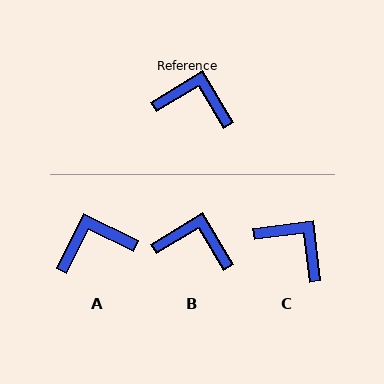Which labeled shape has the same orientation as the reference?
B.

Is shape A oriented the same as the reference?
No, it is off by about 32 degrees.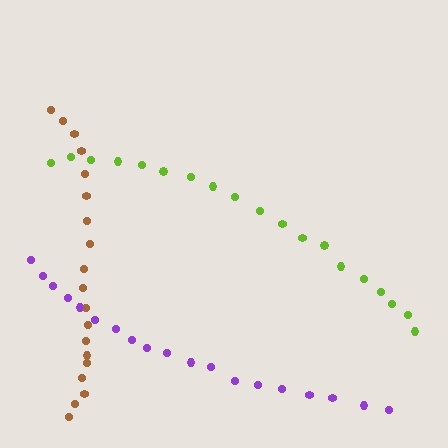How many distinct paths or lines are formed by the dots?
There are 3 distinct paths.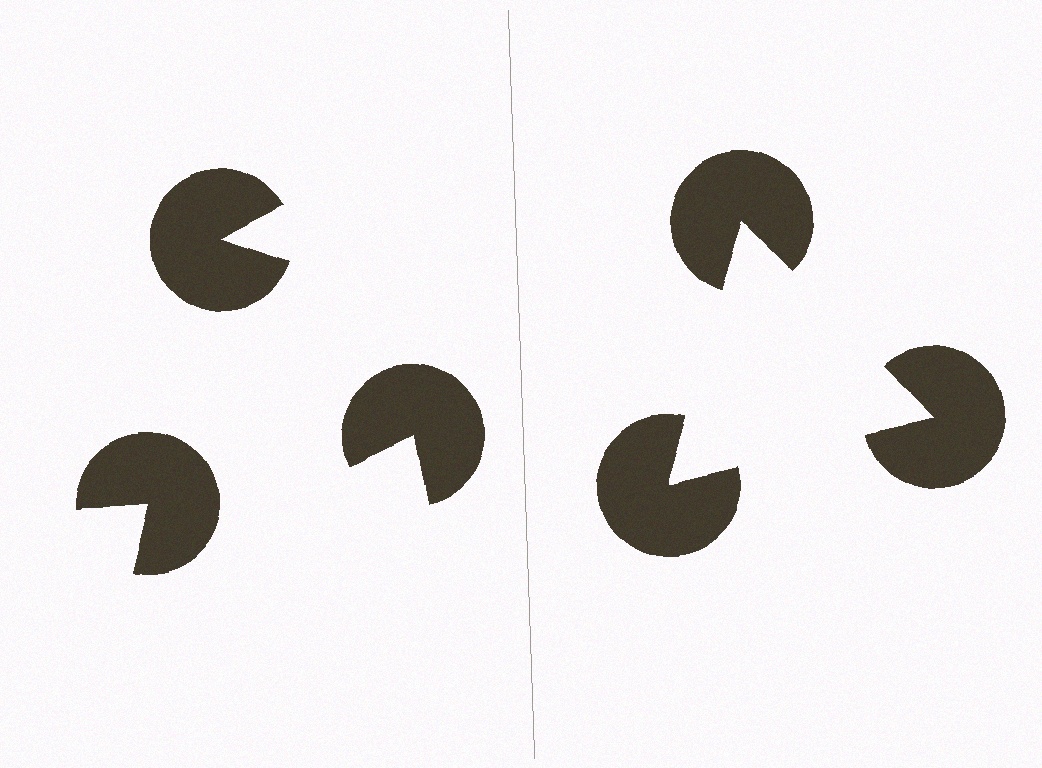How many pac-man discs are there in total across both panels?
6 — 3 on each side.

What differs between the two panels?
The pac-man discs are positioned identically on both sides; only the wedge orientations differ. On the right they align to a triangle; on the left they are misaligned.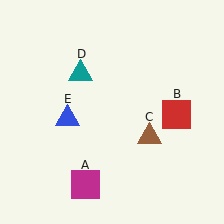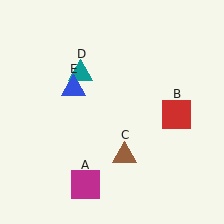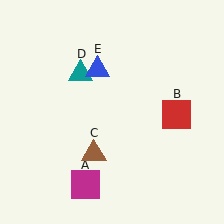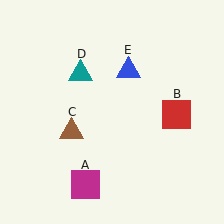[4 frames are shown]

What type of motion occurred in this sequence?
The brown triangle (object C), blue triangle (object E) rotated clockwise around the center of the scene.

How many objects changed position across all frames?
2 objects changed position: brown triangle (object C), blue triangle (object E).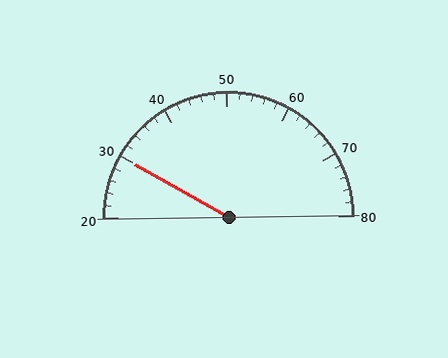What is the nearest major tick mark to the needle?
The nearest major tick mark is 30.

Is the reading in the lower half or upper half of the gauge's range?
The reading is in the lower half of the range (20 to 80).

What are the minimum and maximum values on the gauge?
The gauge ranges from 20 to 80.